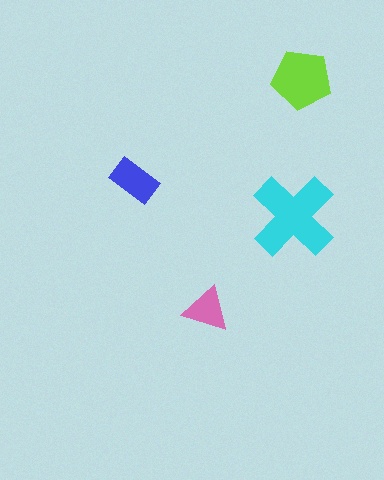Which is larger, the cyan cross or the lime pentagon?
The cyan cross.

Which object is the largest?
The cyan cross.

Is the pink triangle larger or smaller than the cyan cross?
Smaller.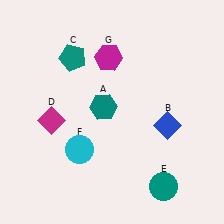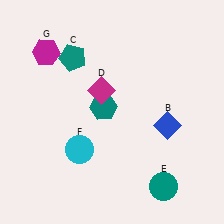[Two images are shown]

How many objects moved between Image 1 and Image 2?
2 objects moved between the two images.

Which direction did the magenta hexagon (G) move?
The magenta hexagon (G) moved left.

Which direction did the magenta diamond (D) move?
The magenta diamond (D) moved right.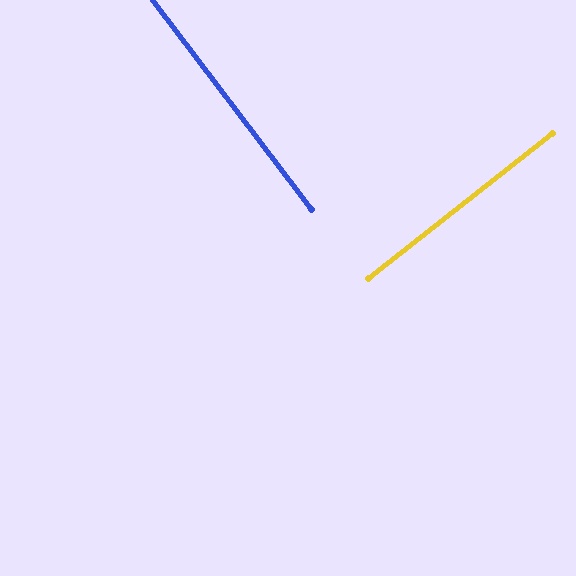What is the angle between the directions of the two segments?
Approximately 89 degrees.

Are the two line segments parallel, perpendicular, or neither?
Perpendicular — they meet at approximately 89°.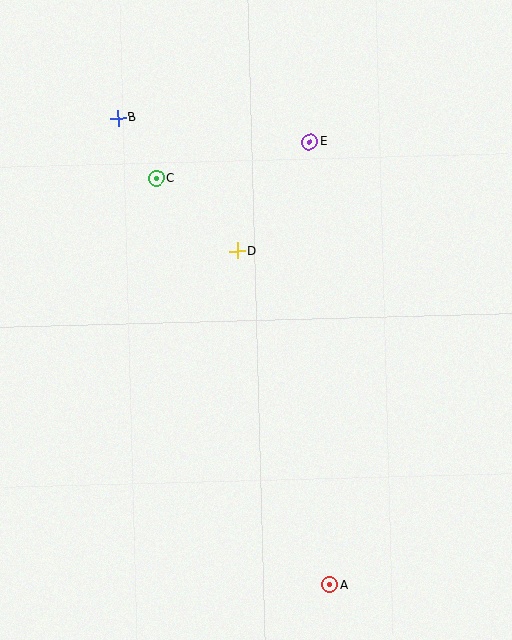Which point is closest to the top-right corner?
Point E is closest to the top-right corner.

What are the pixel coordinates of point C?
Point C is at (157, 178).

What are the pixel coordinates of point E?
Point E is at (310, 142).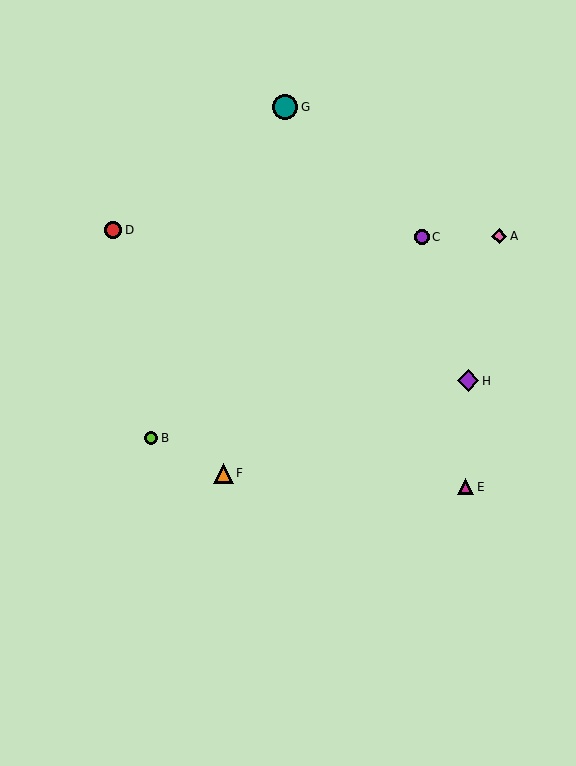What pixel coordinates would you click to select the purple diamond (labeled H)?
Click at (468, 381) to select the purple diamond H.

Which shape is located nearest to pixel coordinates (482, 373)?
The purple diamond (labeled H) at (468, 381) is nearest to that location.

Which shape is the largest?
The teal circle (labeled G) is the largest.